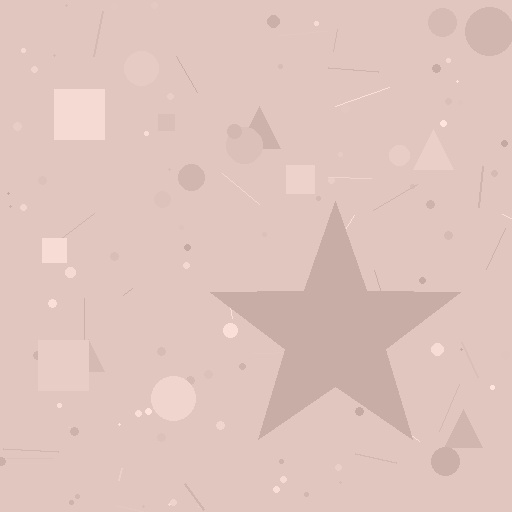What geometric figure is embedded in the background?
A star is embedded in the background.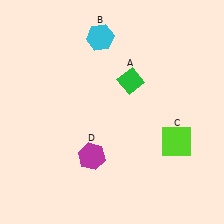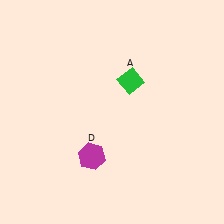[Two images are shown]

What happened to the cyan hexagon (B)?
The cyan hexagon (B) was removed in Image 2. It was in the top-left area of Image 1.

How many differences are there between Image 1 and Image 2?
There are 2 differences between the two images.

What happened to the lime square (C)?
The lime square (C) was removed in Image 2. It was in the bottom-right area of Image 1.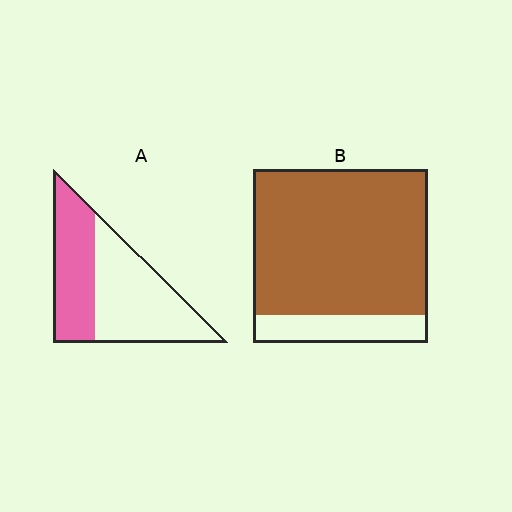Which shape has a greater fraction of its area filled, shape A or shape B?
Shape B.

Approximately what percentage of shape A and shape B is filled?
A is approximately 40% and B is approximately 85%.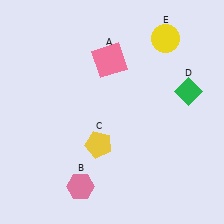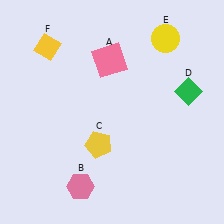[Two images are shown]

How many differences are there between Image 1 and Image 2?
There is 1 difference between the two images.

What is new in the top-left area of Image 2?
A yellow diamond (F) was added in the top-left area of Image 2.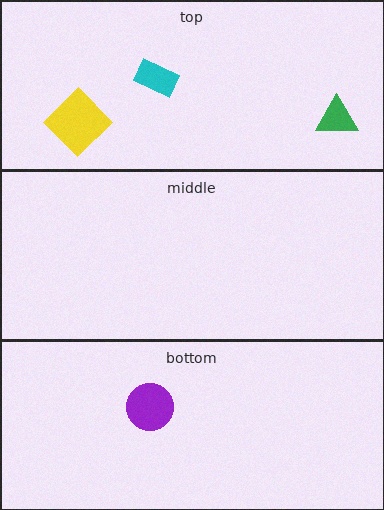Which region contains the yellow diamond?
The top region.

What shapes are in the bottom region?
The purple circle.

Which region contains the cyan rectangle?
The top region.